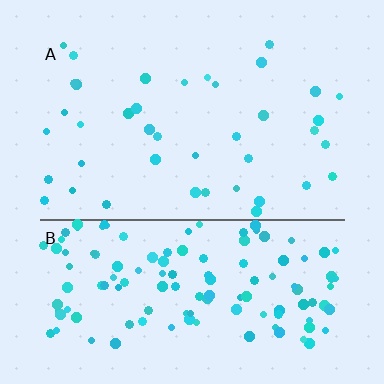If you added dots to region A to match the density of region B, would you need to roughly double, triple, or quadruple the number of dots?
Approximately triple.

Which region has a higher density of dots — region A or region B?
B (the bottom).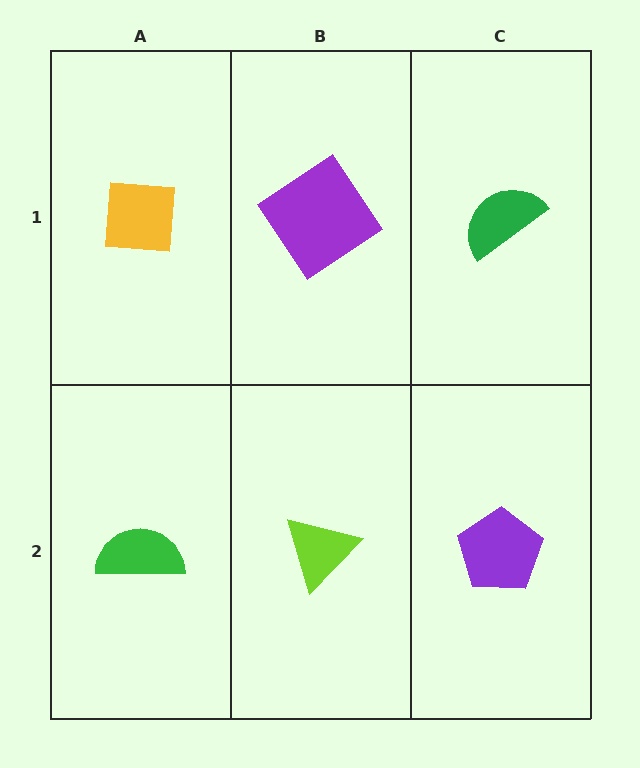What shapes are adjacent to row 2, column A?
A yellow square (row 1, column A), a lime triangle (row 2, column B).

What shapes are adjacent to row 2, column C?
A green semicircle (row 1, column C), a lime triangle (row 2, column B).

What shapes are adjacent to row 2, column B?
A purple diamond (row 1, column B), a green semicircle (row 2, column A), a purple pentagon (row 2, column C).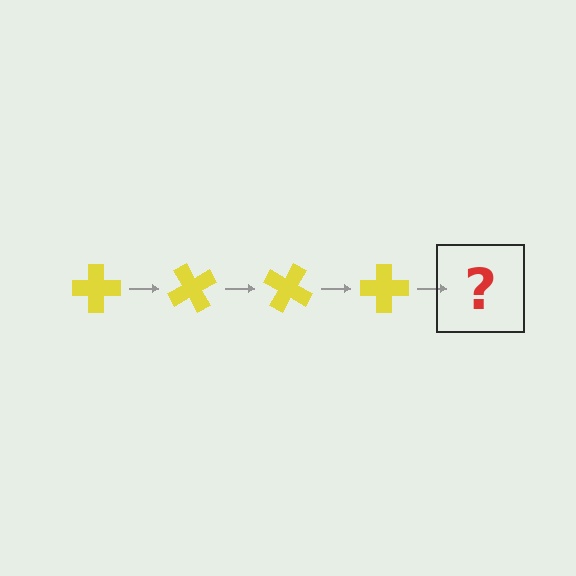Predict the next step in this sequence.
The next step is a yellow cross rotated 240 degrees.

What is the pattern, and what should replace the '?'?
The pattern is that the cross rotates 60 degrees each step. The '?' should be a yellow cross rotated 240 degrees.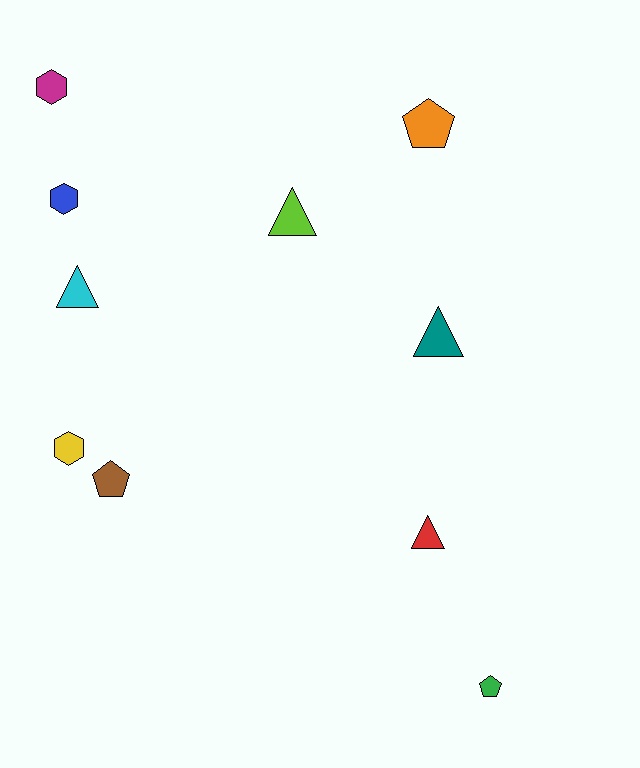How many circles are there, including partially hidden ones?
There are no circles.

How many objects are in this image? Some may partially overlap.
There are 10 objects.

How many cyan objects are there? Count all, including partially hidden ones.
There is 1 cyan object.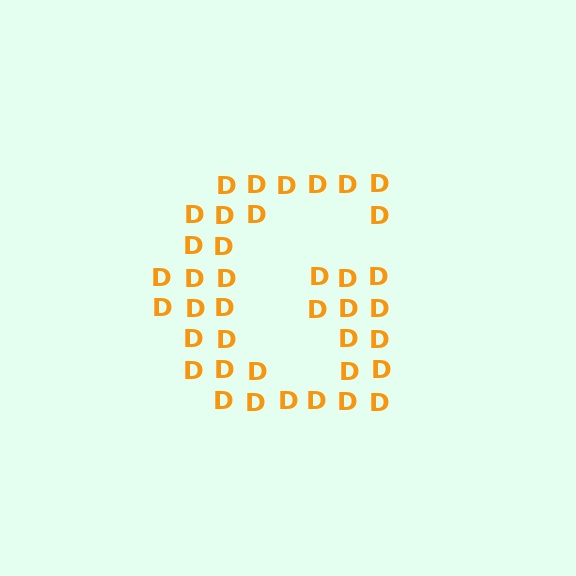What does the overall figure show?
The overall figure shows the letter G.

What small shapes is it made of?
It is made of small letter D's.